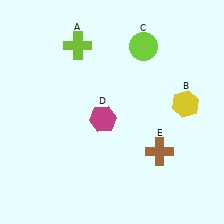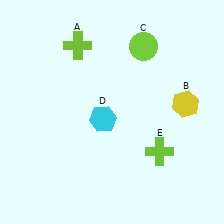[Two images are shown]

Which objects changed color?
D changed from magenta to cyan. E changed from brown to lime.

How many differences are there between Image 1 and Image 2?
There are 2 differences between the two images.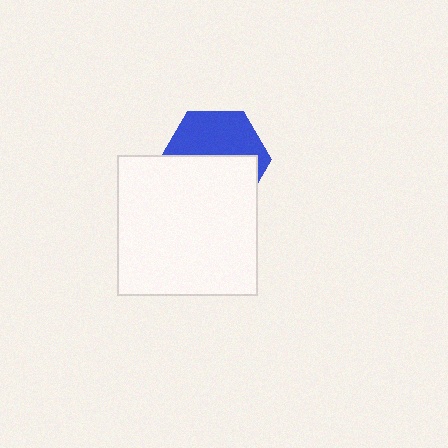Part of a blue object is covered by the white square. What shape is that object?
It is a hexagon.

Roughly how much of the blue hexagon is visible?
About half of it is visible (roughly 47%).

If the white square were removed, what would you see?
You would see the complete blue hexagon.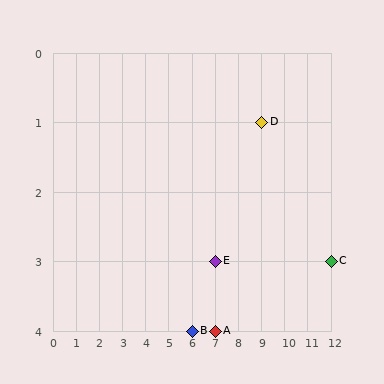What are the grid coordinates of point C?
Point C is at grid coordinates (12, 3).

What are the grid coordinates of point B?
Point B is at grid coordinates (6, 4).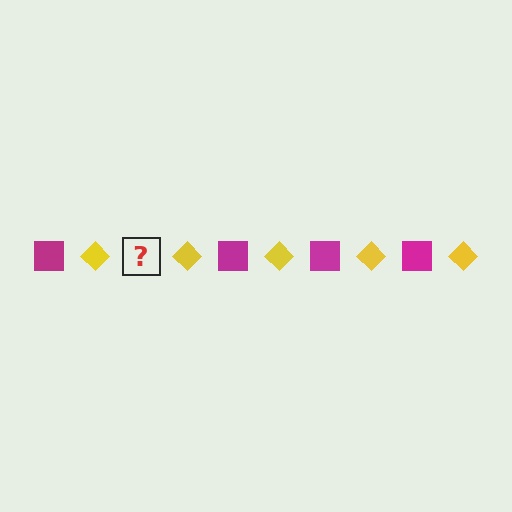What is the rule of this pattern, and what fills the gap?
The rule is that the pattern alternates between magenta square and yellow diamond. The gap should be filled with a magenta square.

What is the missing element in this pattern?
The missing element is a magenta square.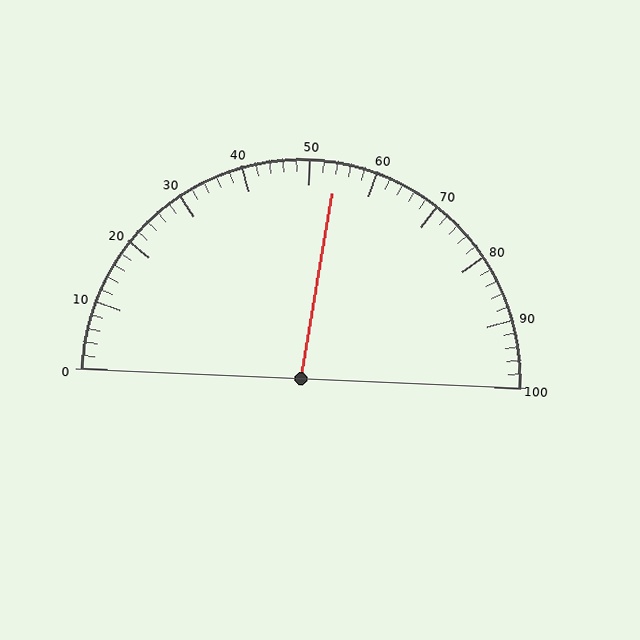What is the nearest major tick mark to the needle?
The nearest major tick mark is 50.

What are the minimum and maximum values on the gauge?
The gauge ranges from 0 to 100.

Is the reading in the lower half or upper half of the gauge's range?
The reading is in the upper half of the range (0 to 100).